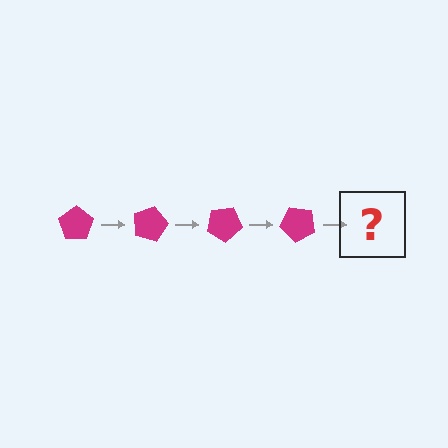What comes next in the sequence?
The next element should be a magenta pentagon rotated 60 degrees.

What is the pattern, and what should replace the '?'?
The pattern is that the pentagon rotates 15 degrees each step. The '?' should be a magenta pentagon rotated 60 degrees.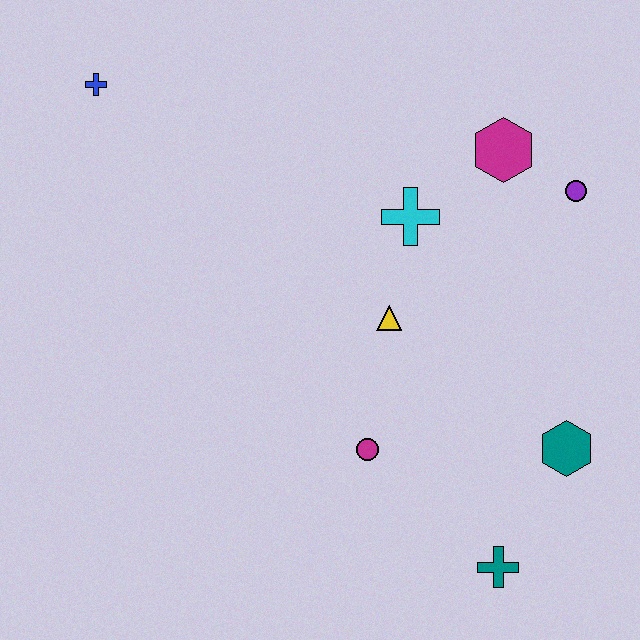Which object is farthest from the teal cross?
The blue cross is farthest from the teal cross.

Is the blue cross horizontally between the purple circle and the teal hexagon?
No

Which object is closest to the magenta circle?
The yellow triangle is closest to the magenta circle.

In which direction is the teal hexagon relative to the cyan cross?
The teal hexagon is below the cyan cross.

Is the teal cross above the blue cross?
No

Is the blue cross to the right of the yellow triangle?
No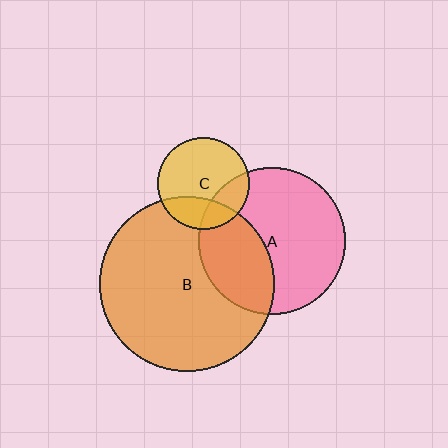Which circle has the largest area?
Circle B (orange).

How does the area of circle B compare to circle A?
Approximately 1.4 times.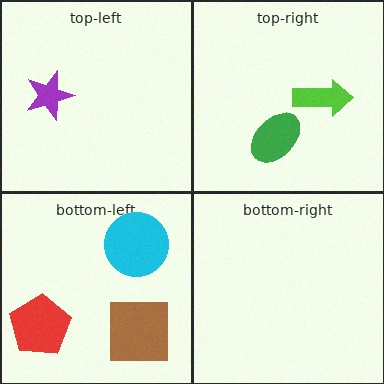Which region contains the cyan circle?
The bottom-left region.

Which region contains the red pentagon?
The bottom-left region.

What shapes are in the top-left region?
The purple star.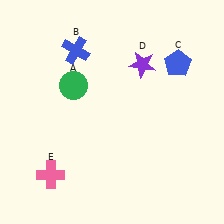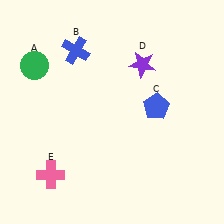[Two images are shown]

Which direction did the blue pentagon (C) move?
The blue pentagon (C) moved down.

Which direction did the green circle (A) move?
The green circle (A) moved left.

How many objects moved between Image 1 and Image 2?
2 objects moved between the two images.